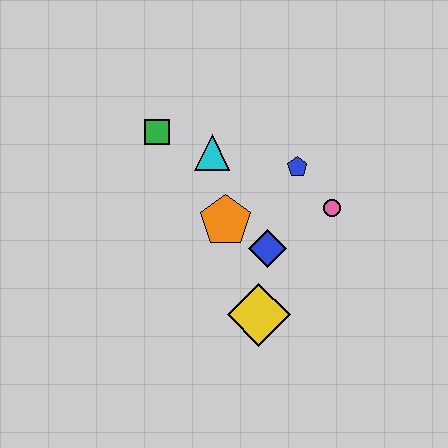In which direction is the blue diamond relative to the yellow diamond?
The blue diamond is above the yellow diamond.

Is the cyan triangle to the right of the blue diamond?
No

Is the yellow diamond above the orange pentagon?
No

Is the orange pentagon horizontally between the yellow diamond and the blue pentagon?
No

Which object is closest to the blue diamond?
The orange pentagon is closest to the blue diamond.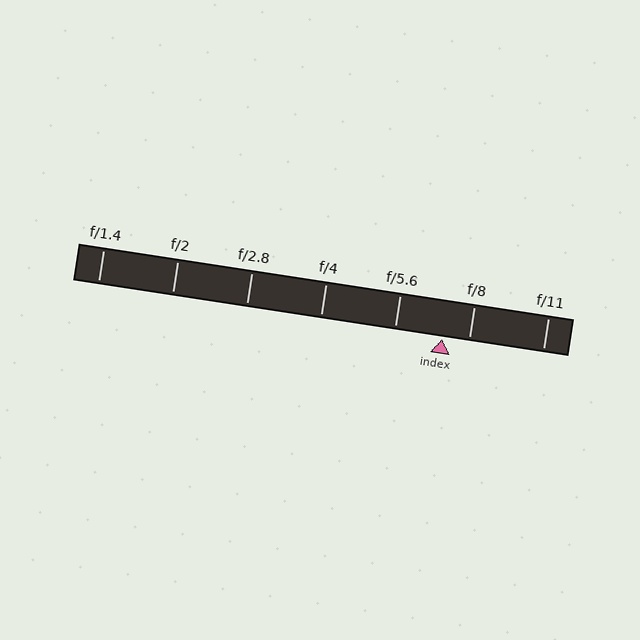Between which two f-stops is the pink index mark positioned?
The index mark is between f/5.6 and f/8.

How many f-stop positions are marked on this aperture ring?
There are 7 f-stop positions marked.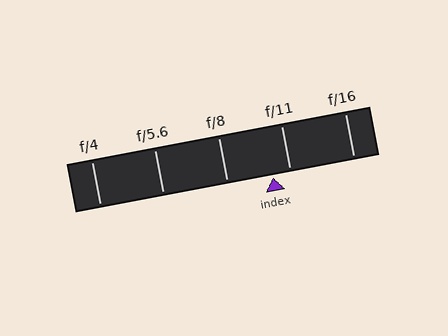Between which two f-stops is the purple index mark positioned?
The index mark is between f/8 and f/11.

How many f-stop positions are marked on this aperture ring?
There are 5 f-stop positions marked.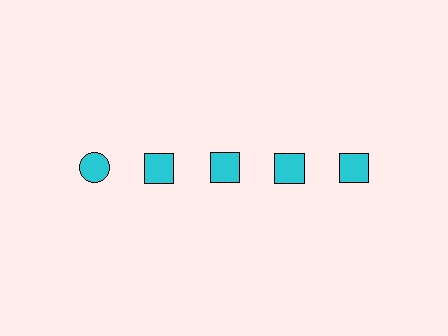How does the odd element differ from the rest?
It has a different shape: circle instead of square.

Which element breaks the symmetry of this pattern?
The cyan circle in the top row, leftmost column breaks the symmetry. All other shapes are cyan squares.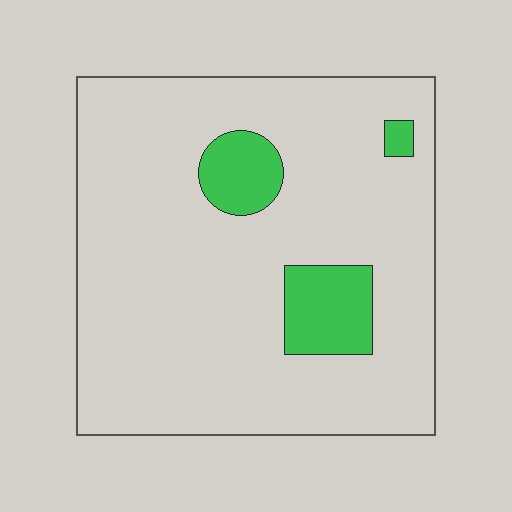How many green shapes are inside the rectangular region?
3.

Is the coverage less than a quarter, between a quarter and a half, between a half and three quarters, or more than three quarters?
Less than a quarter.